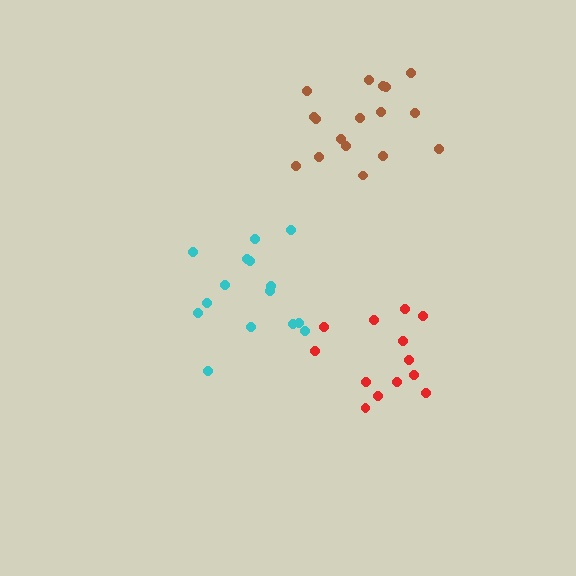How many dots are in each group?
Group 1: 13 dots, Group 2: 17 dots, Group 3: 15 dots (45 total).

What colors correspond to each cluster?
The clusters are colored: red, brown, cyan.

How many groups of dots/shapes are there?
There are 3 groups.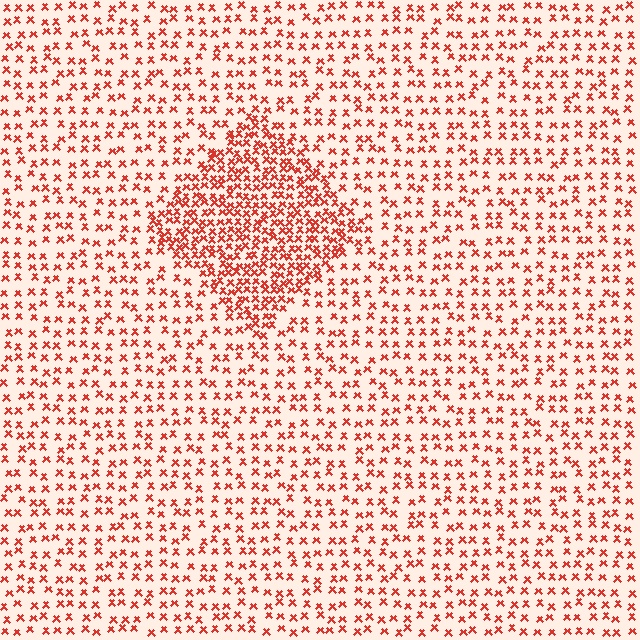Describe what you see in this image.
The image contains small red elements arranged at two different densities. A diamond-shaped region is visible where the elements are more densely packed than the surrounding area.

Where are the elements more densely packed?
The elements are more densely packed inside the diamond boundary.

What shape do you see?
I see a diamond.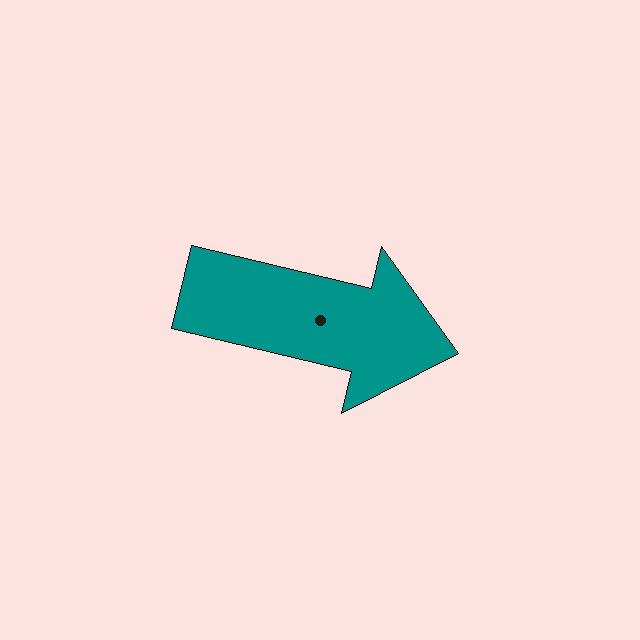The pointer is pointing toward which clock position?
Roughly 3 o'clock.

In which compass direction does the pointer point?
East.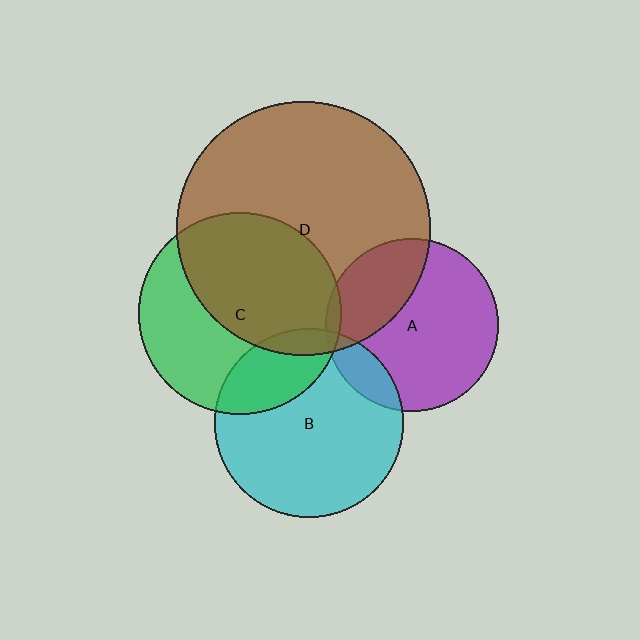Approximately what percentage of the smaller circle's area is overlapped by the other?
Approximately 15%.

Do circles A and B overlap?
Yes.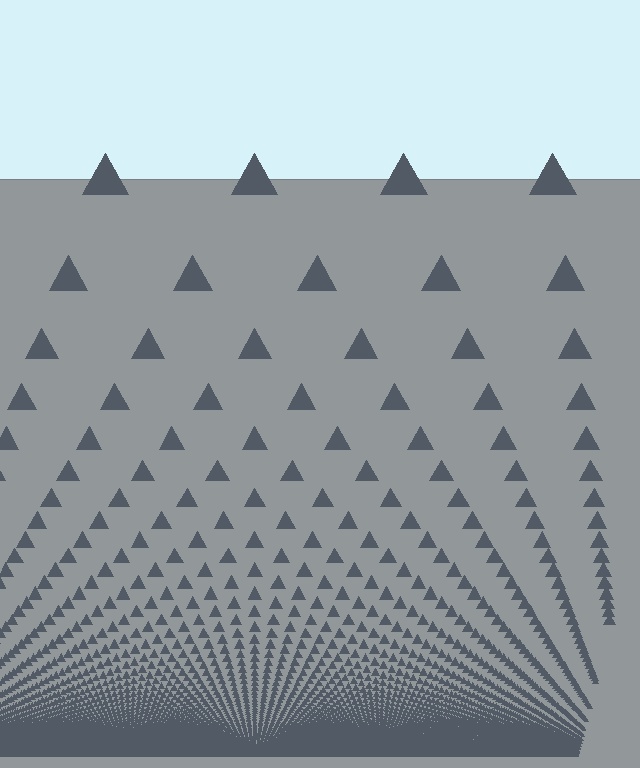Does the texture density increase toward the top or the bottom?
Density increases toward the bottom.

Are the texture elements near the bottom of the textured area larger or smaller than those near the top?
Smaller. The gradient is inverted — elements near the bottom are smaller and denser.